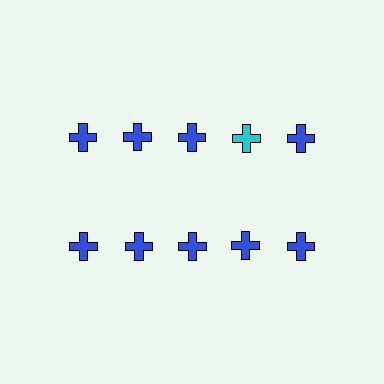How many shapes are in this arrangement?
There are 10 shapes arranged in a grid pattern.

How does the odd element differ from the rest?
It has a different color: cyan instead of blue.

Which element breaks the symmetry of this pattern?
The cyan cross in the top row, second from right column breaks the symmetry. All other shapes are blue crosses.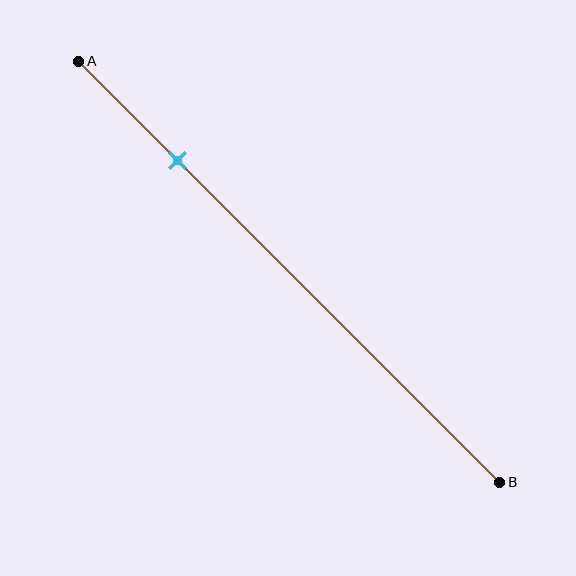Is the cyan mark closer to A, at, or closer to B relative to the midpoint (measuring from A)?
The cyan mark is closer to point A than the midpoint of segment AB.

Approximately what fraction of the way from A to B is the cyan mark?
The cyan mark is approximately 25% of the way from A to B.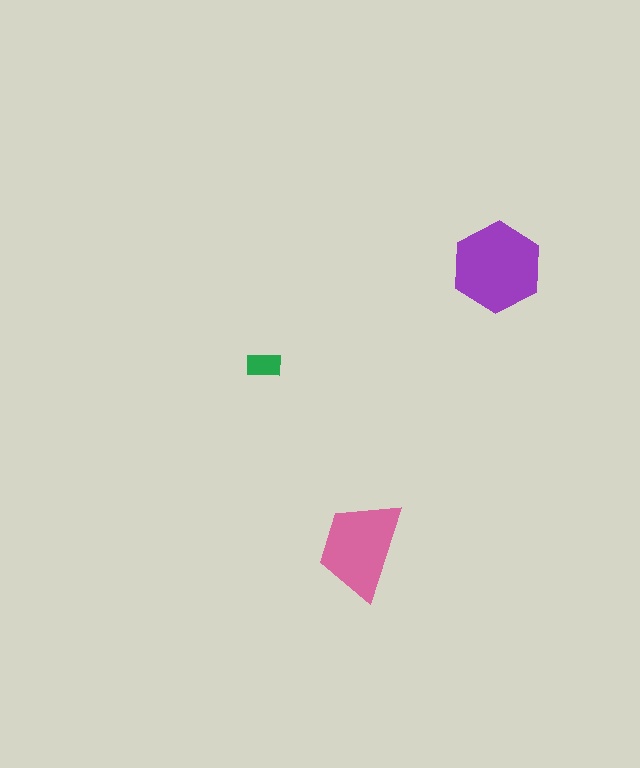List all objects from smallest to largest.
The green rectangle, the pink trapezoid, the purple hexagon.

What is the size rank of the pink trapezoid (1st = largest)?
2nd.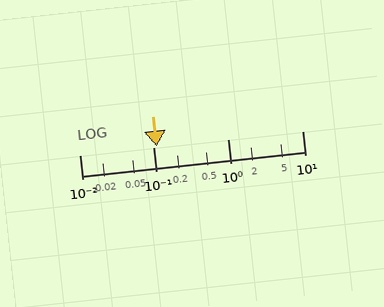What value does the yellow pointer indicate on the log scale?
The pointer indicates approximately 0.11.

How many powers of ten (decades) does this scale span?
The scale spans 3 decades, from 0.01 to 10.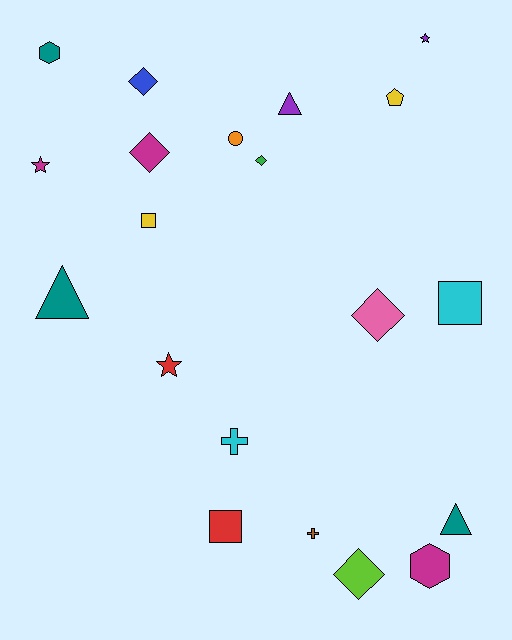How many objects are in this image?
There are 20 objects.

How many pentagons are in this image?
There is 1 pentagon.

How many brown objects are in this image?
There is 1 brown object.